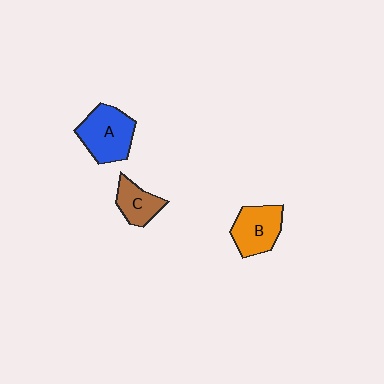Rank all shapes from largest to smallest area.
From largest to smallest: A (blue), B (orange), C (brown).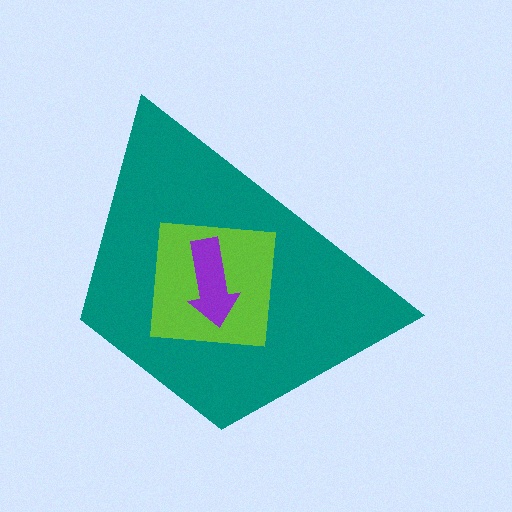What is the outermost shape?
The teal trapezoid.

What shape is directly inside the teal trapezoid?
The lime square.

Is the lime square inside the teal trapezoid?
Yes.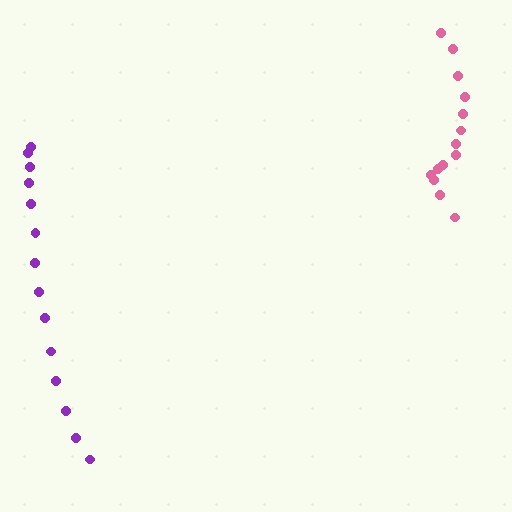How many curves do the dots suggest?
There are 2 distinct paths.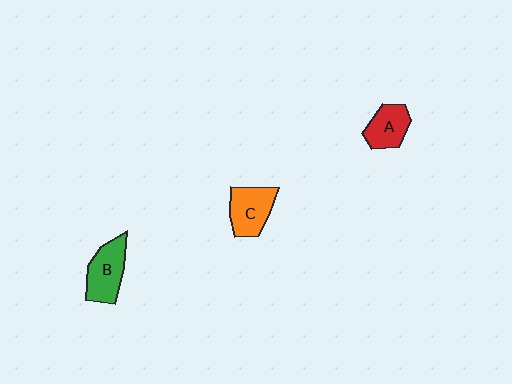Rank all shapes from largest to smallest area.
From largest to smallest: B (green), C (orange), A (red).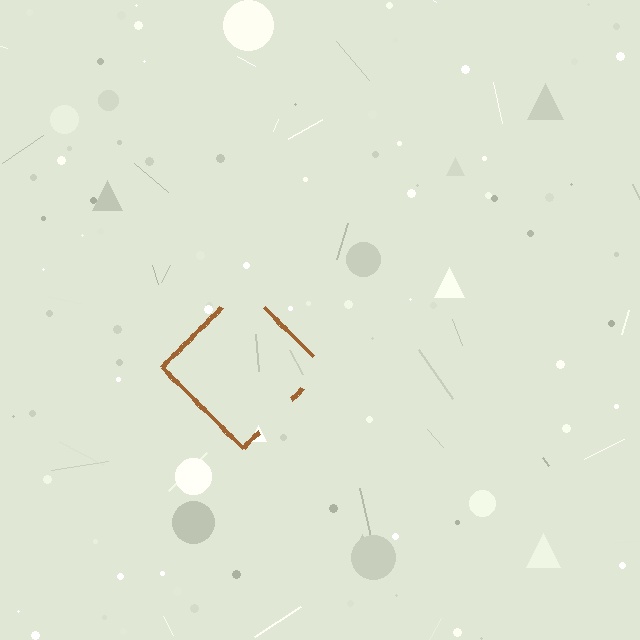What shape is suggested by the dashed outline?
The dashed outline suggests a diamond.